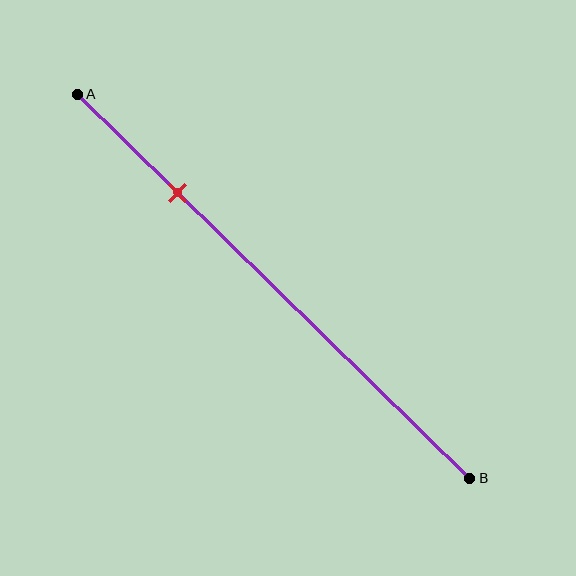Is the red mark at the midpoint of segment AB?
No, the mark is at about 25% from A, not at the 50% midpoint.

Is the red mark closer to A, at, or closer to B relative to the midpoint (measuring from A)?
The red mark is closer to point A than the midpoint of segment AB.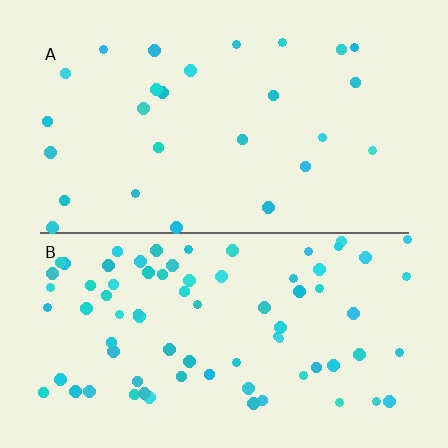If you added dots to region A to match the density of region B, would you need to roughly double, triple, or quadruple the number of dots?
Approximately triple.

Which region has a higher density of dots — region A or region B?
B (the bottom).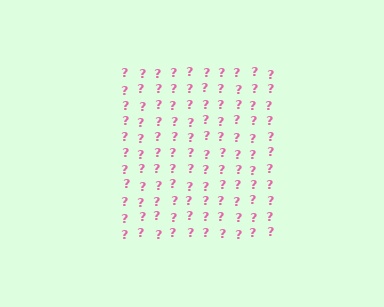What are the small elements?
The small elements are question marks.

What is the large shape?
The large shape is a square.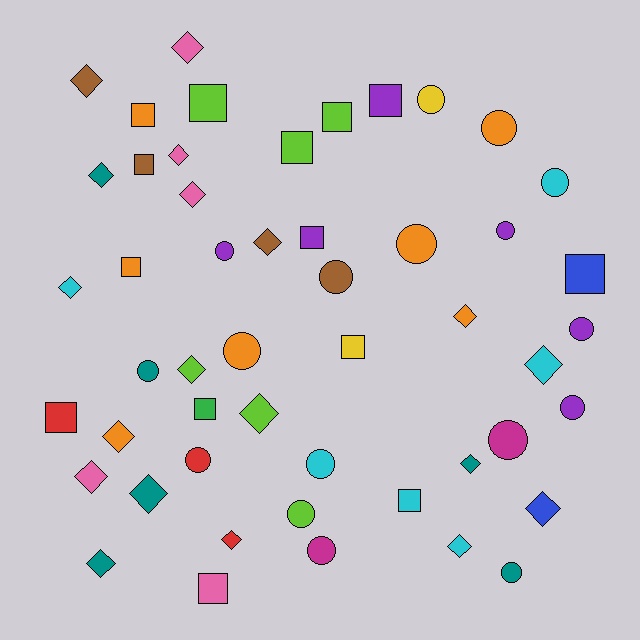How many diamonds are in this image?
There are 19 diamonds.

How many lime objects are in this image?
There are 6 lime objects.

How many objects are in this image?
There are 50 objects.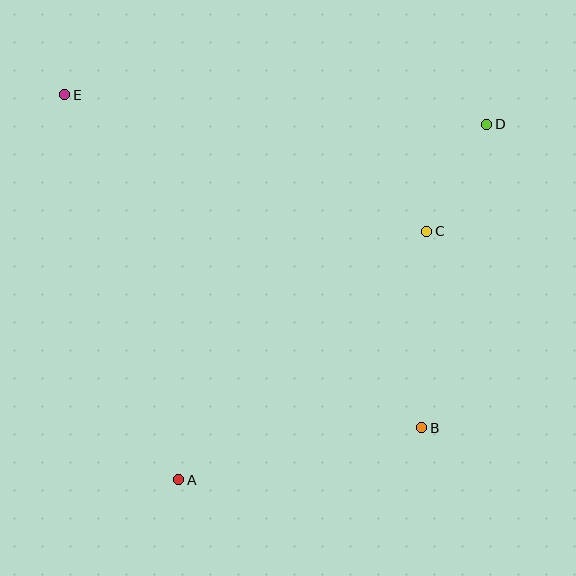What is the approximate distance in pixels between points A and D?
The distance between A and D is approximately 470 pixels.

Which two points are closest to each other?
Points C and D are closest to each other.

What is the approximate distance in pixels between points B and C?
The distance between B and C is approximately 197 pixels.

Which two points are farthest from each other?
Points B and E are farthest from each other.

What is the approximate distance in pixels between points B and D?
The distance between B and D is approximately 310 pixels.